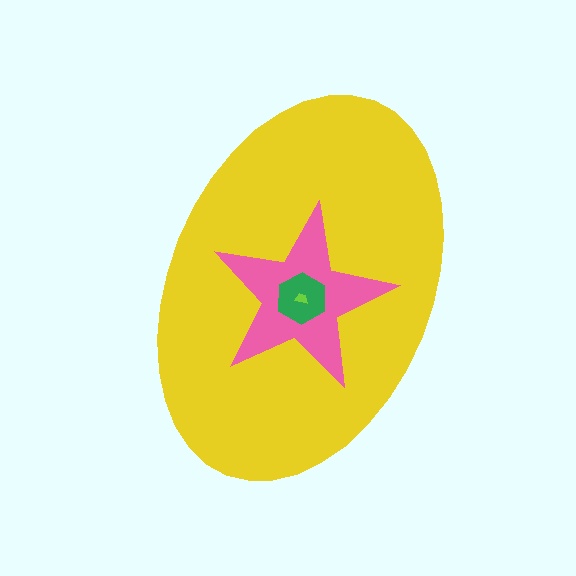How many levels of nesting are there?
4.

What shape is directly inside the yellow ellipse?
The pink star.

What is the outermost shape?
The yellow ellipse.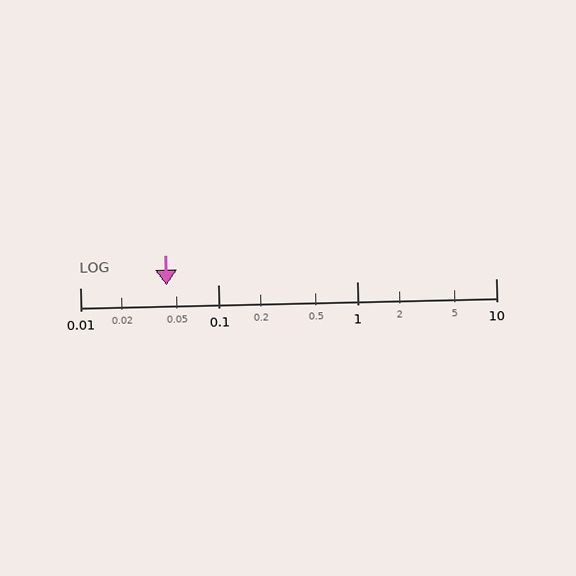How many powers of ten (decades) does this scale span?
The scale spans 3 decades, from 0.01 to 10.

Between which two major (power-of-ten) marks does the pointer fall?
The pointer is between 0.01 and 0.1.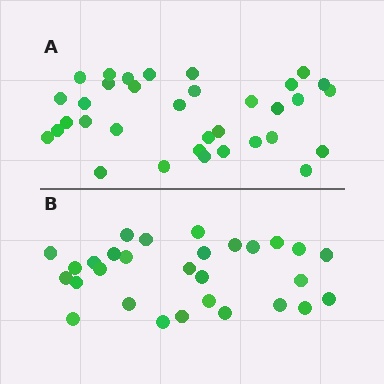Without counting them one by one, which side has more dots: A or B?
Region A (the top region) has more dots.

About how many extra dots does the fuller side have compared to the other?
Region A has about 5 more dots than region B.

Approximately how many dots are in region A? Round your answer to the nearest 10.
About 30 dots. (The exact count is 34, which rounds to 30.)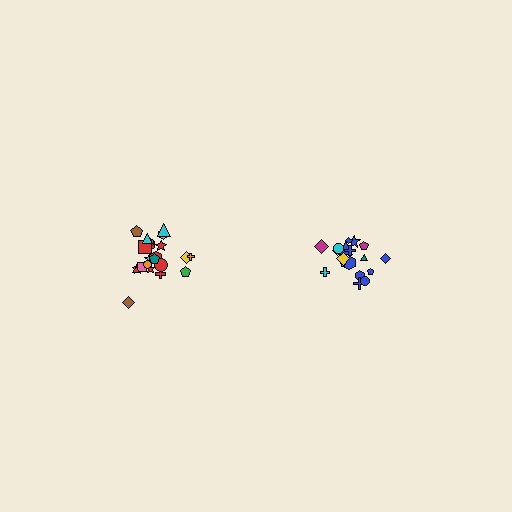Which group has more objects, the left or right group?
The left group.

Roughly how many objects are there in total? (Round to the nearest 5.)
Roughly 40 objects in total.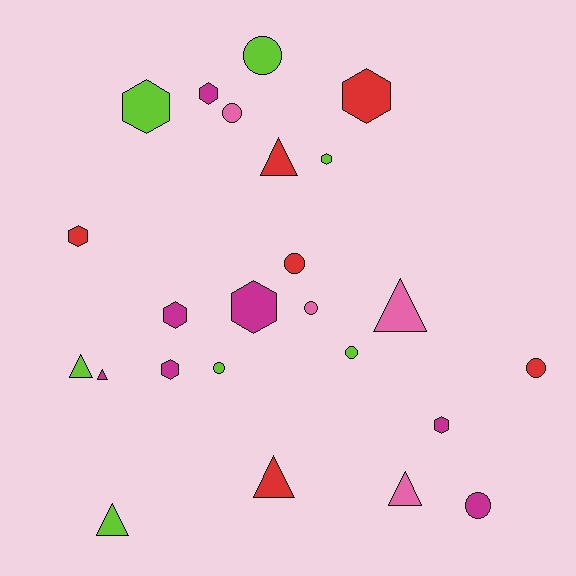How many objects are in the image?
There are 24 objects.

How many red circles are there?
There are 2 red circles.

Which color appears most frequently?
Lime, with 7 objects.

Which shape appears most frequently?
Hexagon, with 9 objects.